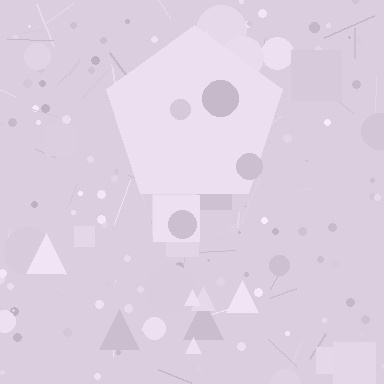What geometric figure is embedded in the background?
A pentagon is embedded in the background.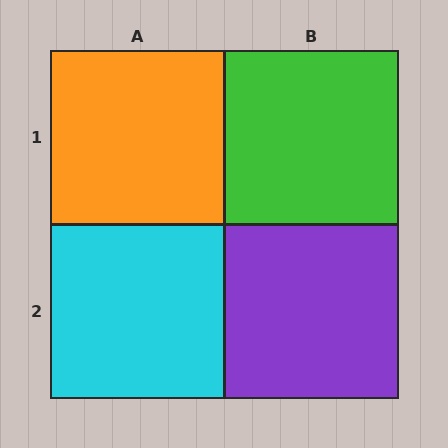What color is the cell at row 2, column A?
Cyan.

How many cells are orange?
1 cell is orange.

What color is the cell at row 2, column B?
Purple.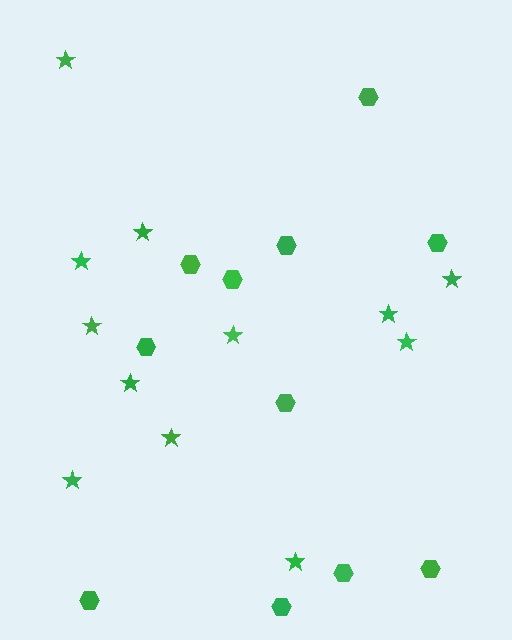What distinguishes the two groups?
There are 2 groups: one group of hexagons (11) and one group of stars (12).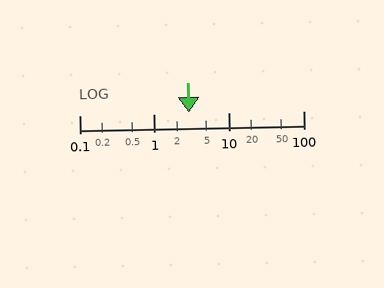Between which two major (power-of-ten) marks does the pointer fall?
The pointer is between 1 and 10.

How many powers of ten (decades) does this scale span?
The scale spans 3 decades, from 0.1 to 100.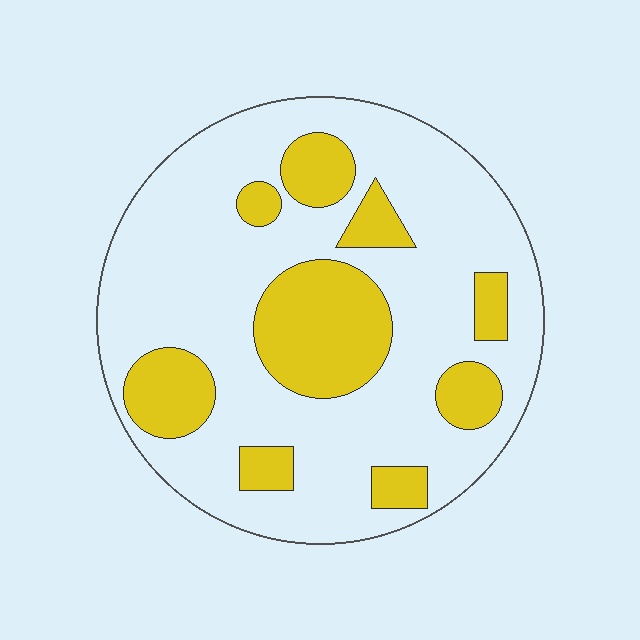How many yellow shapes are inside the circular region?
9.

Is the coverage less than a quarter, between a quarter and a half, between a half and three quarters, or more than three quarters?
Between a quarter and a half.